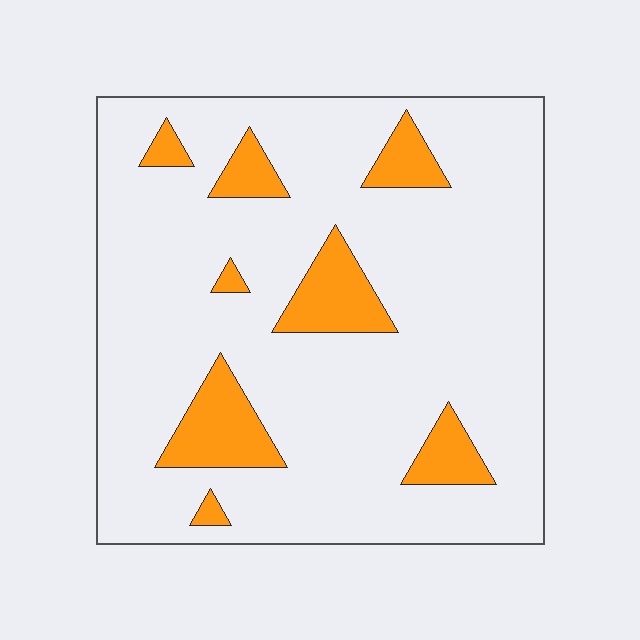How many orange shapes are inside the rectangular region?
8.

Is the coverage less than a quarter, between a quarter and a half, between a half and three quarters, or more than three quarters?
Less than a quarter.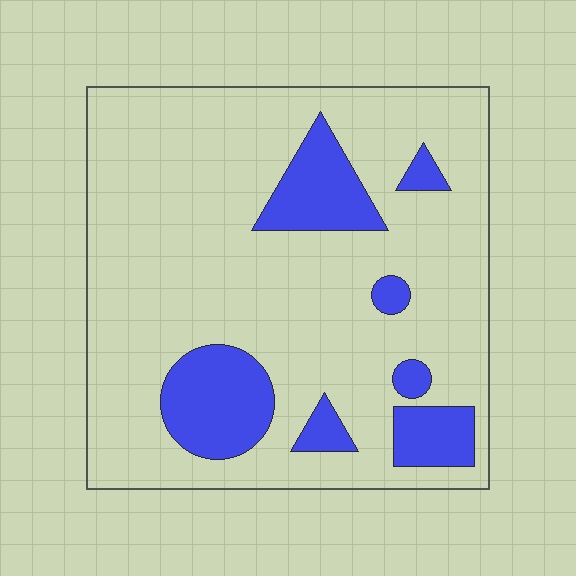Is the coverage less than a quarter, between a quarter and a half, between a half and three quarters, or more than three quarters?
Less than a quarter.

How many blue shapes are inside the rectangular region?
7.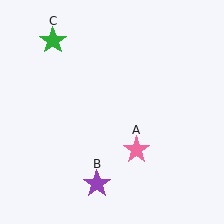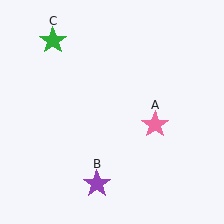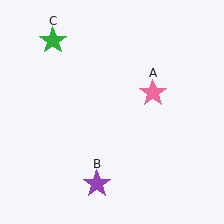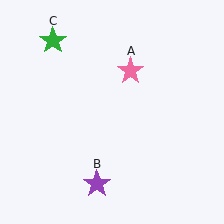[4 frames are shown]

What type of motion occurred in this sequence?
The pink star (object A) rotated counterclockwise around the center of the scene.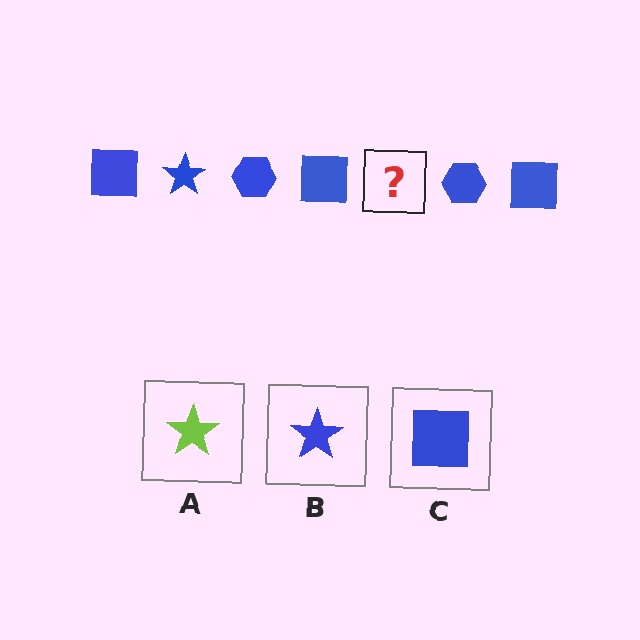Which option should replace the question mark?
Option B.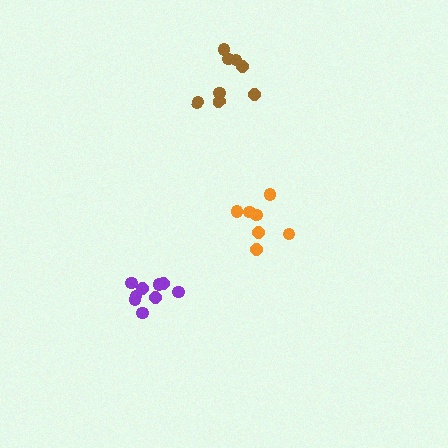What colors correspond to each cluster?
The clusters are colored: orange, purple, brown.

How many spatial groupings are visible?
There are 3 spatial groupings.